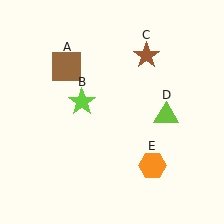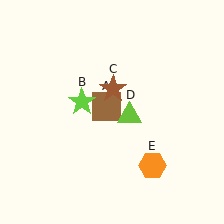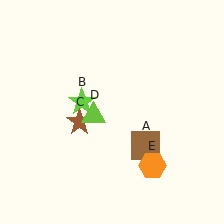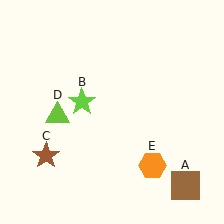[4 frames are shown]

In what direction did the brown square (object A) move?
The brown square (object A) moved down and to the right.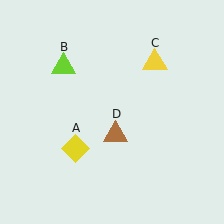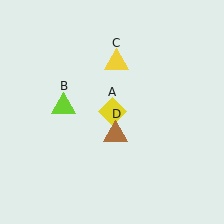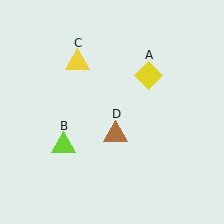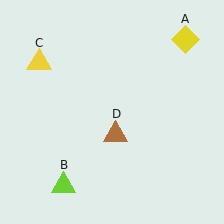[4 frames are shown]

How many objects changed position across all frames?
3 objects changed position: yellow diamond (object A), lime triangle (object B), yellow triangle (object C).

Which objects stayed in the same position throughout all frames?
Brown triangle (object D) remained stationary.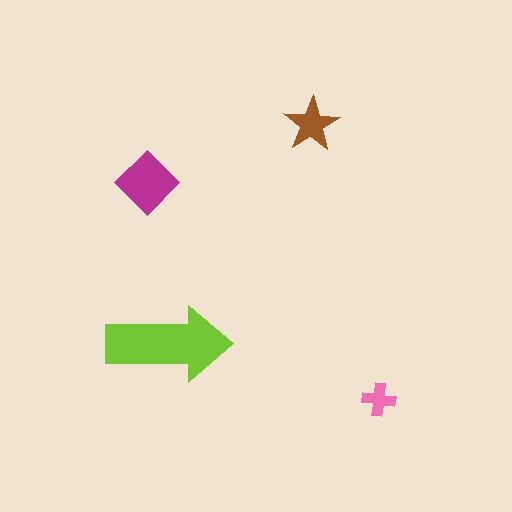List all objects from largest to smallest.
The lime arrow, the magenta diamond, the brown star, the pink cross.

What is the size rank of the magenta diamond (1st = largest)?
2nd.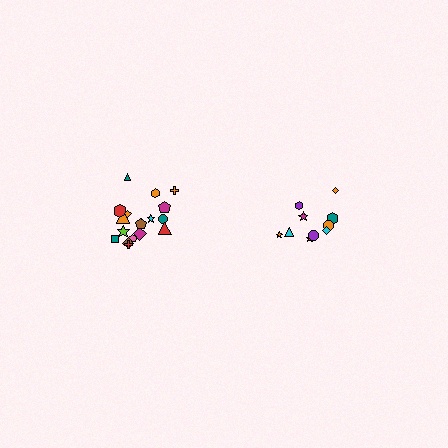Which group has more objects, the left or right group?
The left group.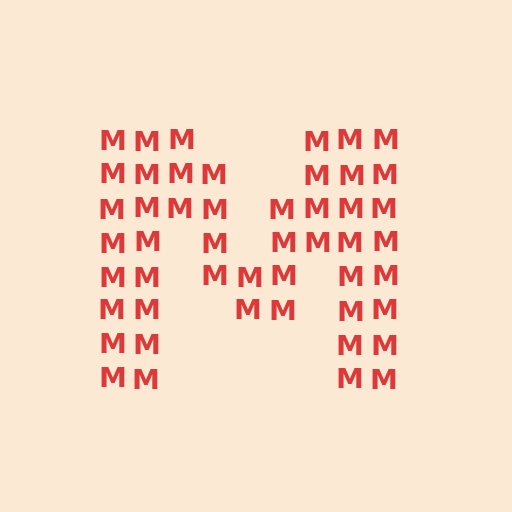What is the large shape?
The large shape is the letter M.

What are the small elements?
The small elements are letter M's.